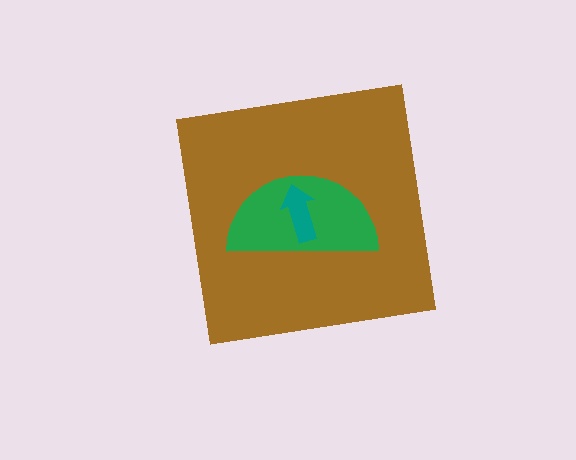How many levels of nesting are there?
3.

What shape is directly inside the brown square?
The green semicircle.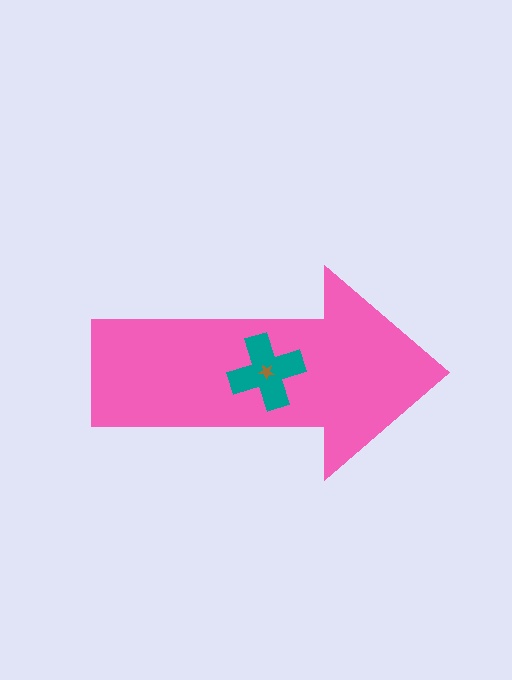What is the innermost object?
The brown star.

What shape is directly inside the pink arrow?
The teal cross.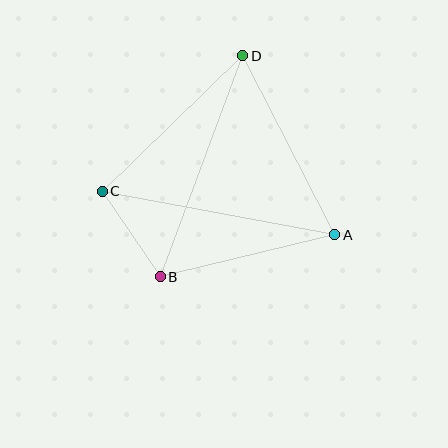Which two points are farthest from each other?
Points A and C are farthest from each other.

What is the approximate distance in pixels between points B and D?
The distance between B and D is approximately 236 pixels.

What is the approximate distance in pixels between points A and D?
The distance between A and D is approximately 201 pixels.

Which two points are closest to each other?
Points B and C are closest to each other.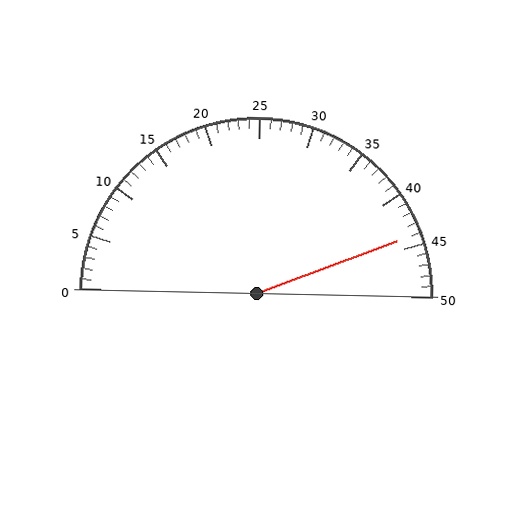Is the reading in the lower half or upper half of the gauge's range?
The reading is in the upper half of the range (0 to 50).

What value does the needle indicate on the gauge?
The needle indicates approximately 44.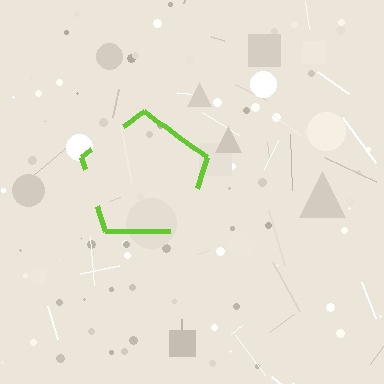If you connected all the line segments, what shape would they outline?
They would outline a pentagon.